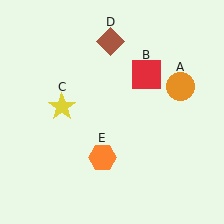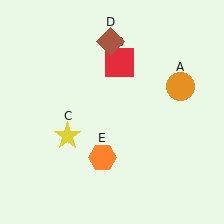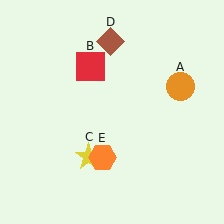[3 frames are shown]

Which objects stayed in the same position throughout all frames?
Orange circle (object A) and brown diamond (object D) and orange hexagon (object E) remained stationary.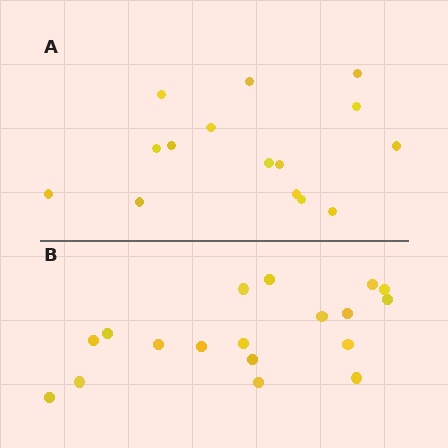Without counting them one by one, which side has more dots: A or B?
Region B (the bottom region) has more dots.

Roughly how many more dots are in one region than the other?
Region B has just a few more — roughly 2 or 3 more dots than region A.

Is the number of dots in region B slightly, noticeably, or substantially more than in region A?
Region B has only slightly more — the two regions are fairly close. The ratio is roughly 1.2 to 1.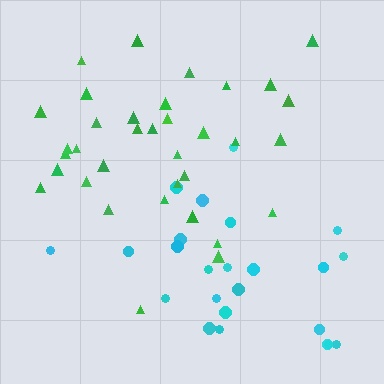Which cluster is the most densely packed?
Green.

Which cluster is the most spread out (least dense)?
Cyan.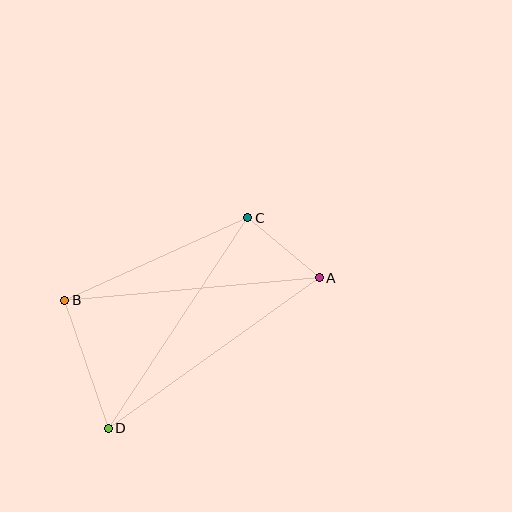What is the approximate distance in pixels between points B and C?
The distance between B and C is approximately 201 pixels.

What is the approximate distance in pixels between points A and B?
The distance between A and B is approximately 256 pixels.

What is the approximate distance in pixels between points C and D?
The distance between C and D is approximately 253 pixels.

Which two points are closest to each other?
Points A and C are closest to each other.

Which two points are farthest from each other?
Points A and D are farthest from each other.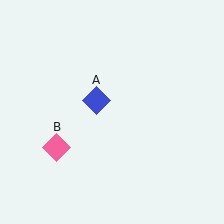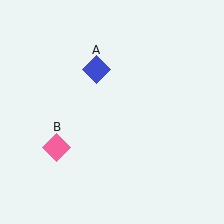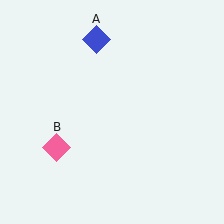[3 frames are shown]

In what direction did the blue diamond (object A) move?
The blue diamond (object A) moved up.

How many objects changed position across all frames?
1 object changed position: blue diamond (object A).